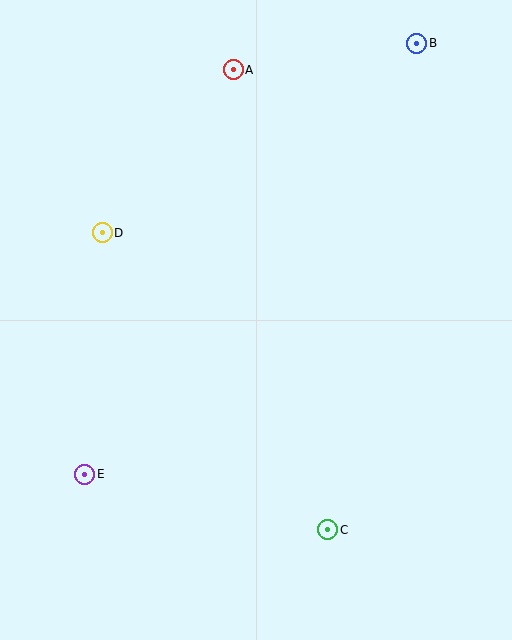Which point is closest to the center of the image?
Point D at (102, 233) is closest to the center.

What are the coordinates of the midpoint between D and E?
The midpoint between D and E is at (93, 354).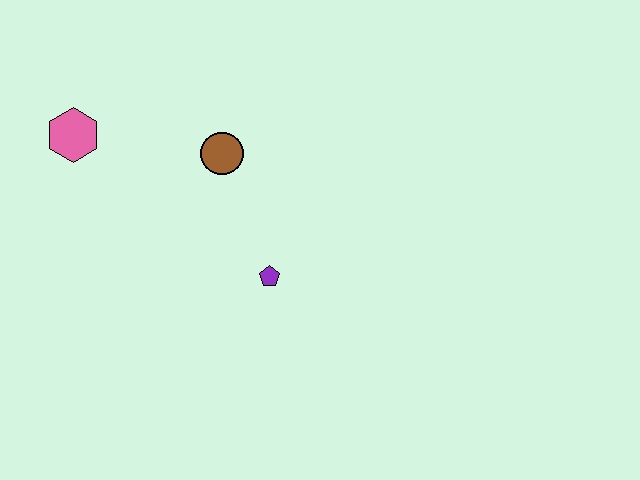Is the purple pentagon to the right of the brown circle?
Yes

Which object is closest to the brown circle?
The purple pentagon is closest to the brown circle.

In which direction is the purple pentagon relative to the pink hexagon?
The purple pentagon is to the right of the pink hexagon.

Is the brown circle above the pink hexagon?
No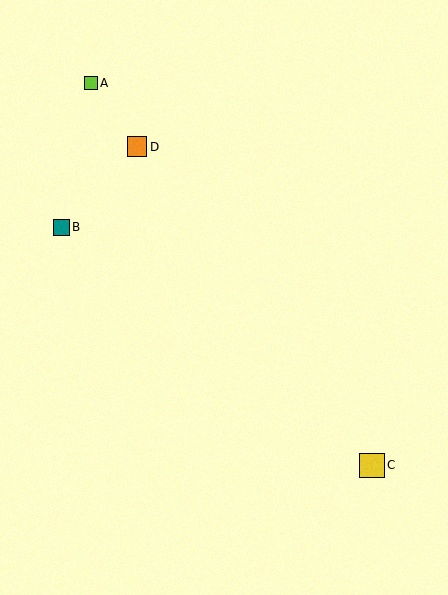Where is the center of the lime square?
The center of the lime square is at (91, 83).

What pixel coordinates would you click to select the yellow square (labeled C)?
Click at (372, 465) to select the yellow square C.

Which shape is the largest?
The yellow square (labeled C) is the largest.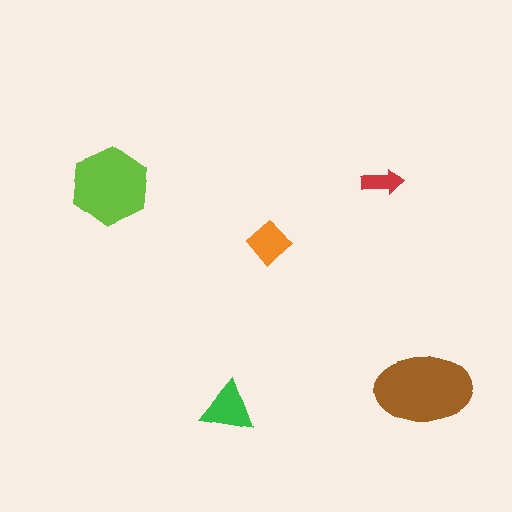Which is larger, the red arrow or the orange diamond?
The orange diamond.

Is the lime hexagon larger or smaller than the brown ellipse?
Smaller.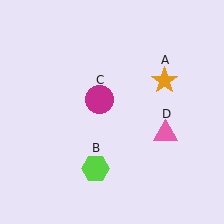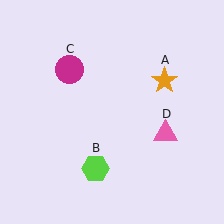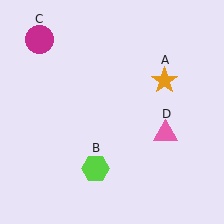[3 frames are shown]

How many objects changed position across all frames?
1 object changed position: magenta circle (object C).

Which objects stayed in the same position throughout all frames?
Orange star (object A) and lime hexagon (object B) and pink triangle (object D) remained stationary.